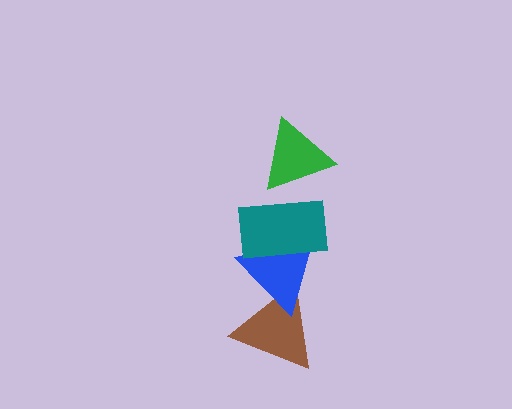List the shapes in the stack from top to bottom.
From top to bottom: the green triangle, the teal rectangle, the blue triangle, the brown triangle.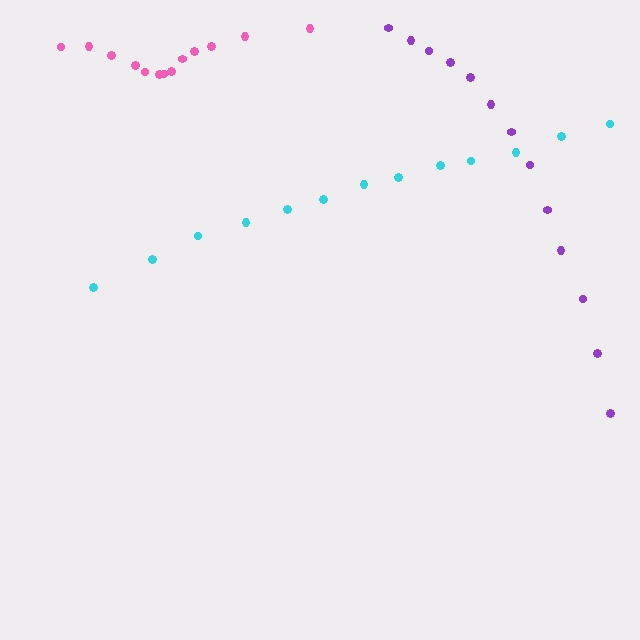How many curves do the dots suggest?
There are 3 distinct paths.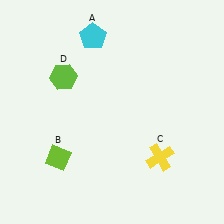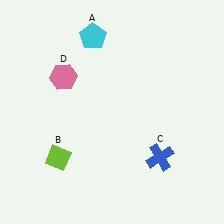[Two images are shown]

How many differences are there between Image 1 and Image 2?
There are 2 differences between the two images.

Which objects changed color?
C changed from yellow to blue. D changed from lime to pink.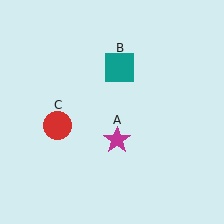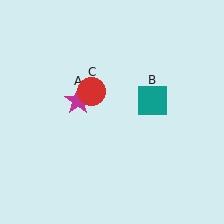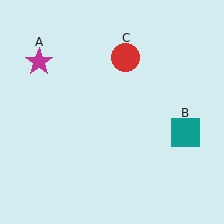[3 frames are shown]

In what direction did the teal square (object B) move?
The teal square (object B) moved down and to the right.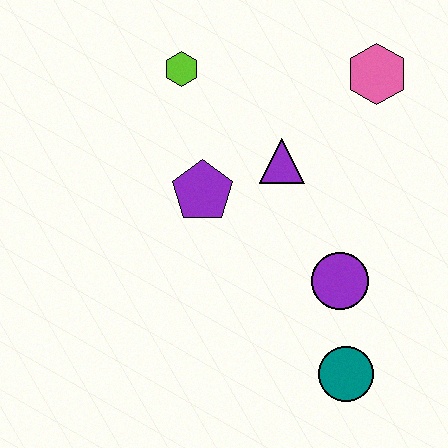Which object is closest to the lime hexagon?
The purple pentagon is closest to the lime hexagon.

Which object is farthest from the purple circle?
The lime hexagon is farthest from the purple circle.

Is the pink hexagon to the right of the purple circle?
Yes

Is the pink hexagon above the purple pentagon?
Yes